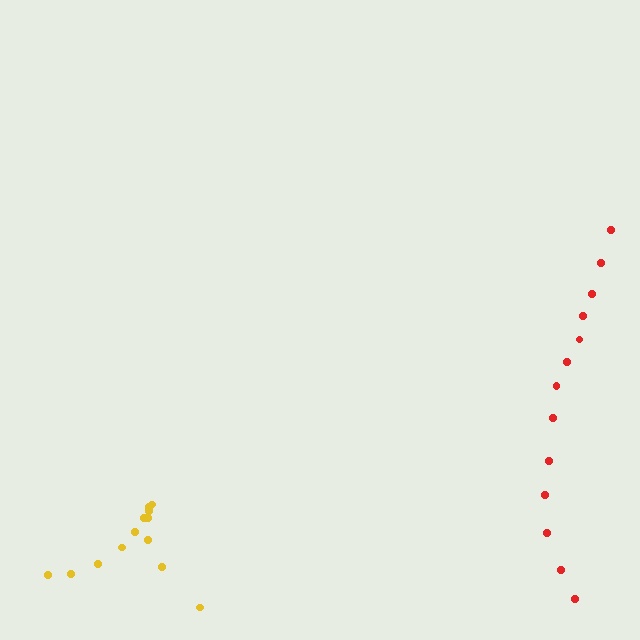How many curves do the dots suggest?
There are 2 distinct paths.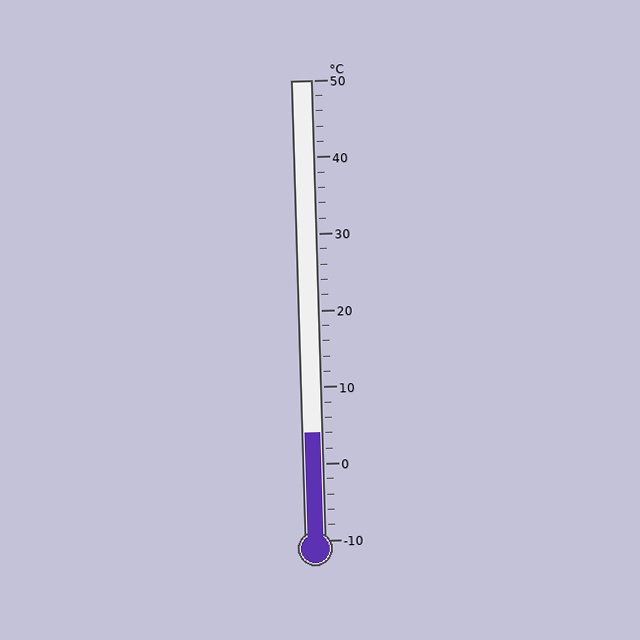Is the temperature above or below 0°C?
The temperature is above 0°C.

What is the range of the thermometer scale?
The thermometer scale ranges from -10°C to 50°C.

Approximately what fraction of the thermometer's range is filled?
The thermometer is filled to approximately 25% of its range.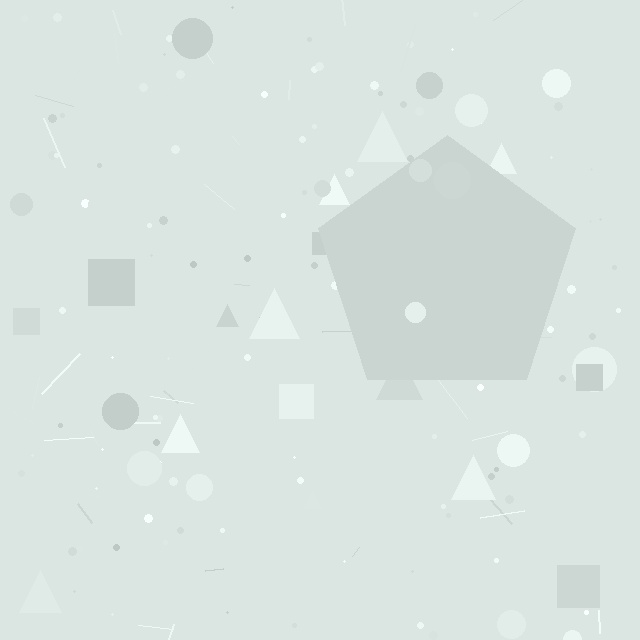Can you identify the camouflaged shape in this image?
The camouflaged shape is a pentagon.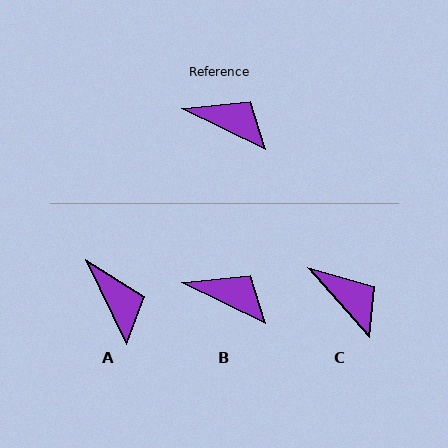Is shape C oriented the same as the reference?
No, it is off by about 22 degrees.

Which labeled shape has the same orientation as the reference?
B.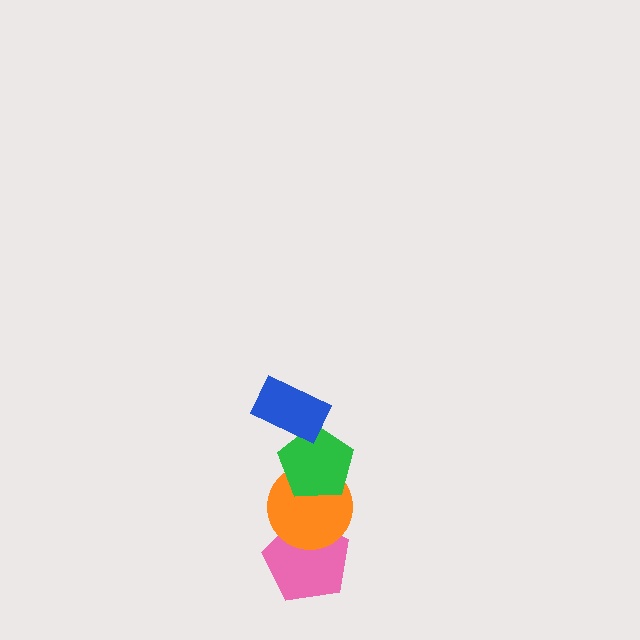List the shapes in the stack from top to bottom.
From top to bottom: the blue rectangle, the green pentagon, the orange circle, the pink pentagon.